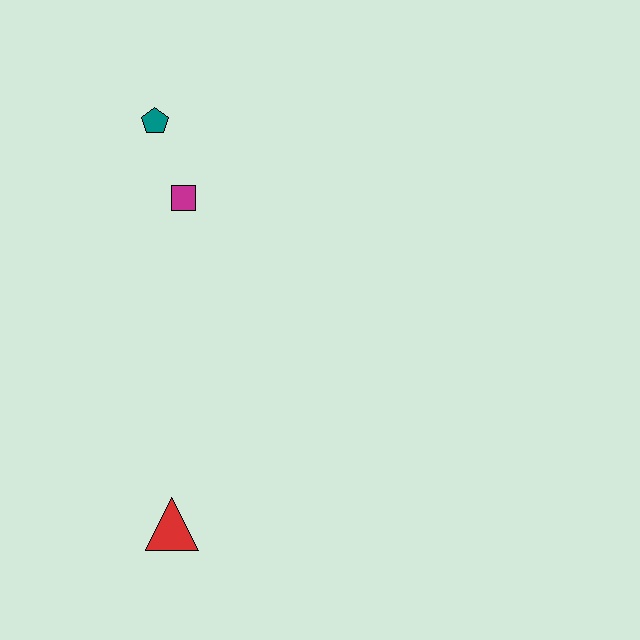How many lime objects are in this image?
There are no lime objects.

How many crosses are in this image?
There are no crosses.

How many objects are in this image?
There are 3 objects.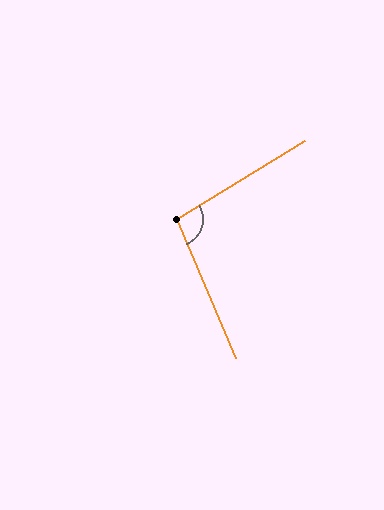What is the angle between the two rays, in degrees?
Approximately 99 degrees.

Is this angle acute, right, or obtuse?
It is obtuse.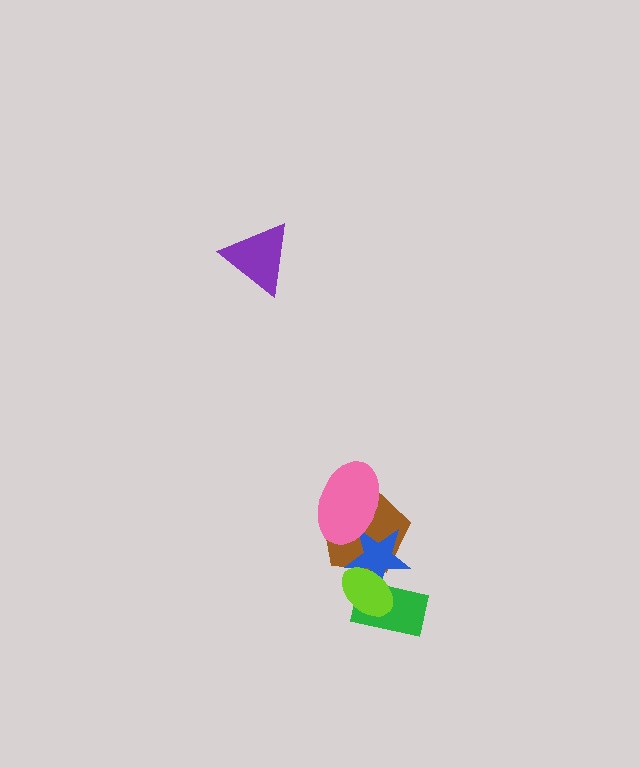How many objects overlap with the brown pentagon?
3 objects overlap with the brown pentagon.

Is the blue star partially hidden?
Yes, it is partially covered by another shape.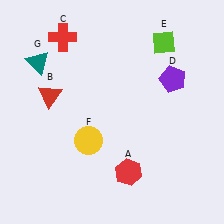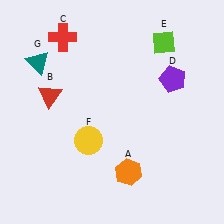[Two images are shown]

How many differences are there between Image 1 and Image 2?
There is 1 difference between the two images.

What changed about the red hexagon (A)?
In Image 1, A is red. In Image 2, it changed to orange.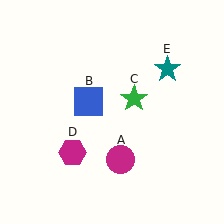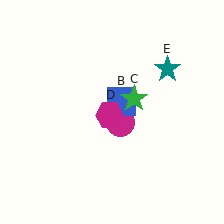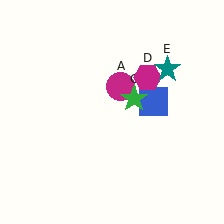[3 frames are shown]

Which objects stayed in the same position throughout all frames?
Green star (object C) and teal star (object E) remained stationary.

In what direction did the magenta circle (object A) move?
The magenta circle (object A) moved up.